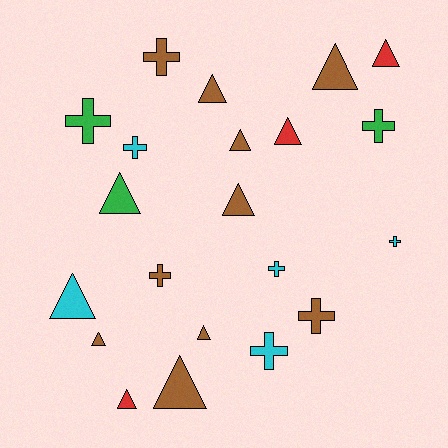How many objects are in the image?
There are 21 objects.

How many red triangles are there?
There are 3 red triangles.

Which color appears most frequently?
Brown, with 10 objects.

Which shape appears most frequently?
Triangle, with 12 objects.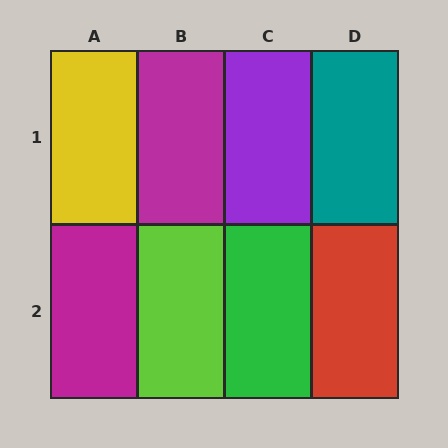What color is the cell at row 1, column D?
Teal.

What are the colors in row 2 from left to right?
Magenta, lime, green, red.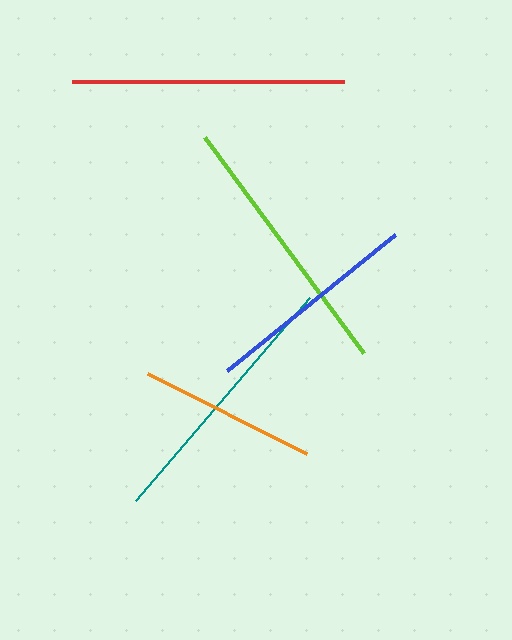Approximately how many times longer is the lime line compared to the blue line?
The lime line is approximately 1.2 times the length of the blue line.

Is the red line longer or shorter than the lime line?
The red line is longer than the lime line.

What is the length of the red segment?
The red segment is approximately 272 pixels long.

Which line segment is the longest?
The red line is the longest at approximately 272 pixels.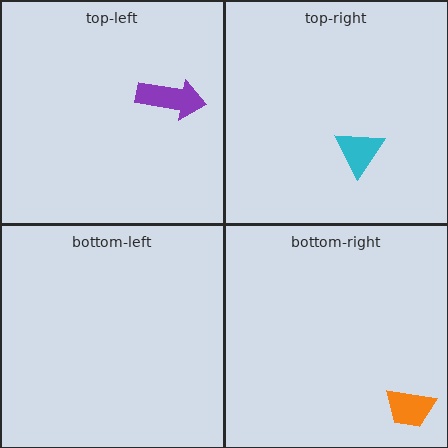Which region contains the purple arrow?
The top-left region.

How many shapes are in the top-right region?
1.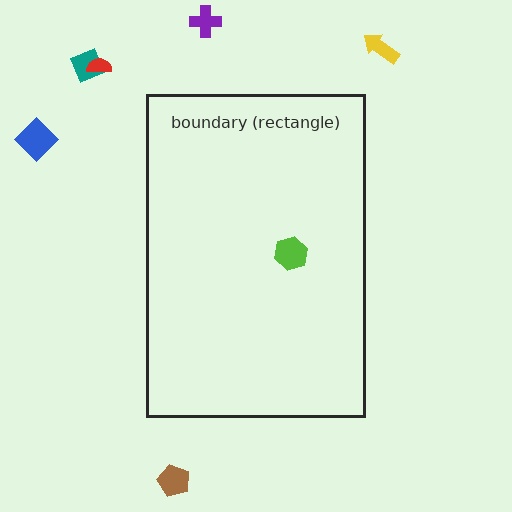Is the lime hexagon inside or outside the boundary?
Inside.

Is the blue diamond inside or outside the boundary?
Outside.